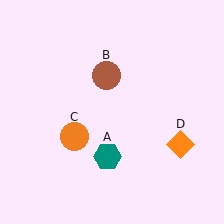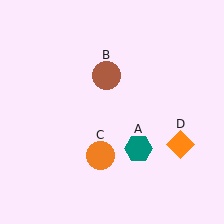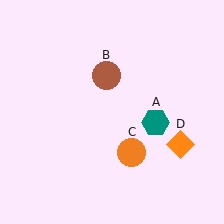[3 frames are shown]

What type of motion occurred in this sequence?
The teal hexagon (object A), orange circle (object C) rotated counterclockwise around the center of the scene.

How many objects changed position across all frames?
2 objects changed position: teal hexagon (object A), orange circle (object C).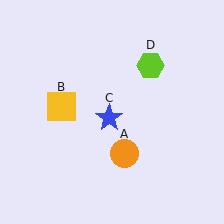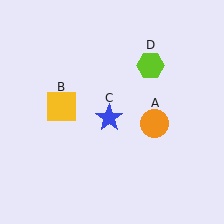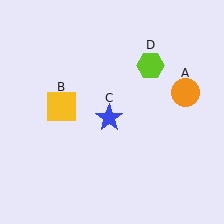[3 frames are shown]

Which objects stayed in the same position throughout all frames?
Yellow square (object B) and blue star (object C) and lime hexagon (object D) remained stationary.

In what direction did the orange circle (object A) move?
The orange circle (object A) moved up and to the right.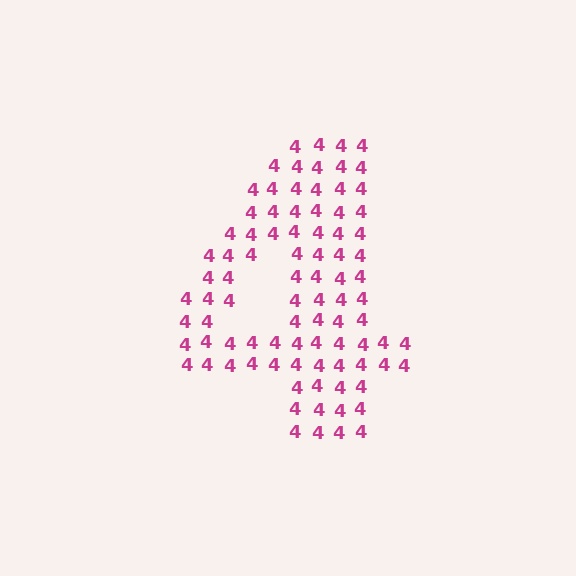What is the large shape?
The large shape is the digit 4.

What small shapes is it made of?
It is made of small digit 4's.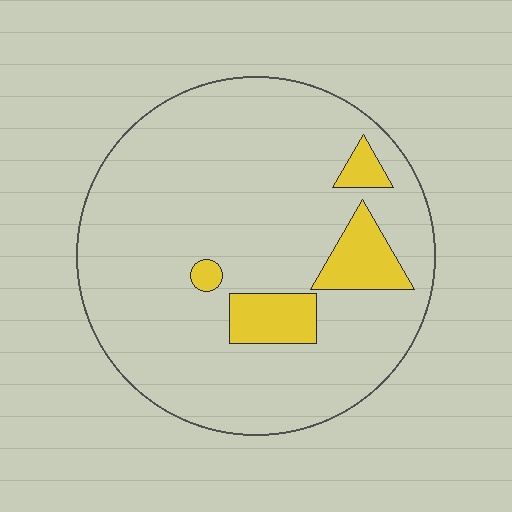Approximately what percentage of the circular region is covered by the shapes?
Approximately 10%.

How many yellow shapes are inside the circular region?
4.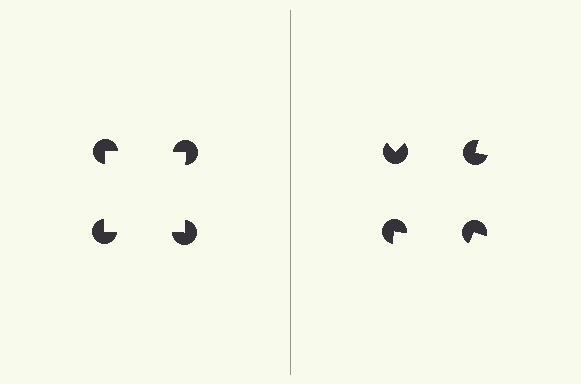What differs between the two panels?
The pac-man discs are positioned identically on both sides; only the wedge orientations differ. On the left they align to a square; on the right they are misaligned.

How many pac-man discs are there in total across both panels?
8 — 4 on each side.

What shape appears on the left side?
An illusory square.